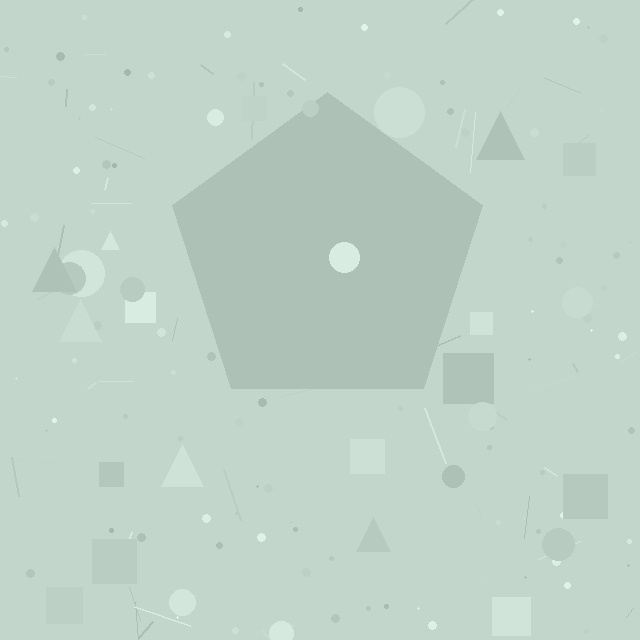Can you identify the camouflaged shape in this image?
The camouflaged shape is a pentagon.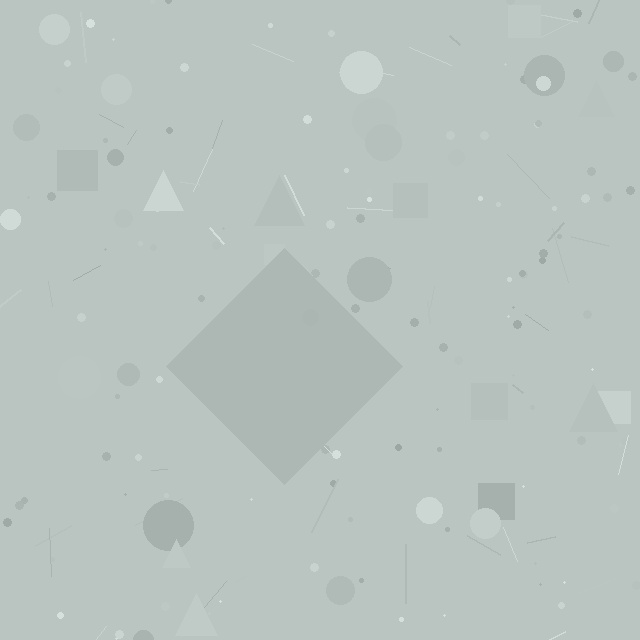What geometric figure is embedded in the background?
A diamond is embedded in the background.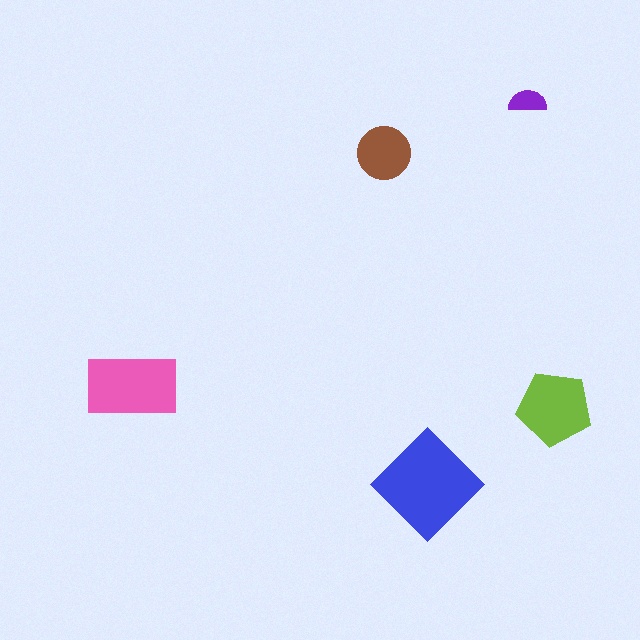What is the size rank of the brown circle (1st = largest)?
4th.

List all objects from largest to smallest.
The blue diamond, the pink rectangle, the lime pentagon, the brown circle, the purple semicircle.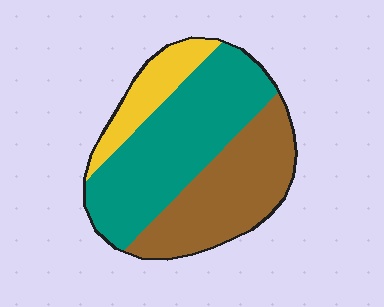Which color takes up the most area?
Teal, at roughly 50%.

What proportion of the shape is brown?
Brown takes up between a third and a half of the shape.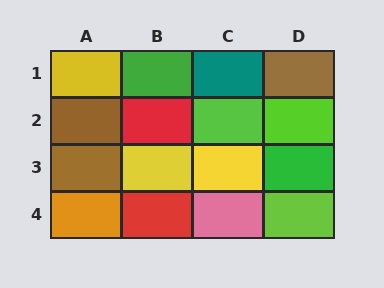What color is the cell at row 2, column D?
Lime.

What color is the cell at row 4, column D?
Lime.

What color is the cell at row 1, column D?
Brown.